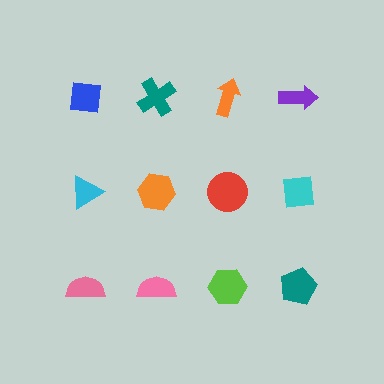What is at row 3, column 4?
A teal pentagon.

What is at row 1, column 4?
A purple arrow.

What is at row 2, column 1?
A cyan triangle.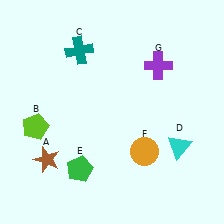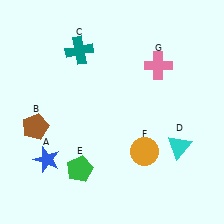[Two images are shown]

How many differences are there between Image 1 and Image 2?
There are 3 differences between the two images.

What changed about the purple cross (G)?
In Image 1, G is purple. In Image 2, it changed to pink.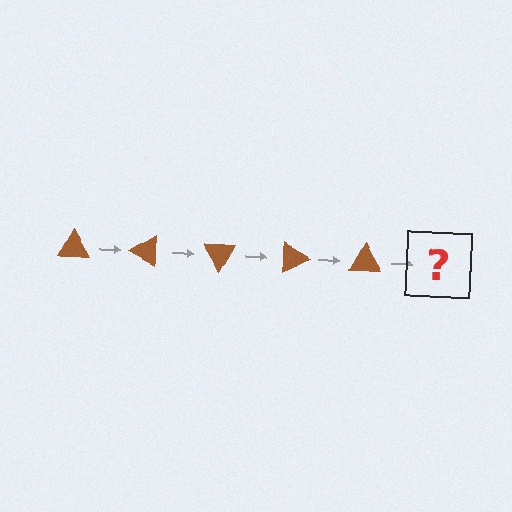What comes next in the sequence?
The next element should be a brown triangle rotated 150 degrees.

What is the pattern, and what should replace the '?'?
The pattern is that the triangle rotates 30 degrees each step. The '?' should be a brown triangle rotated 150 degrees.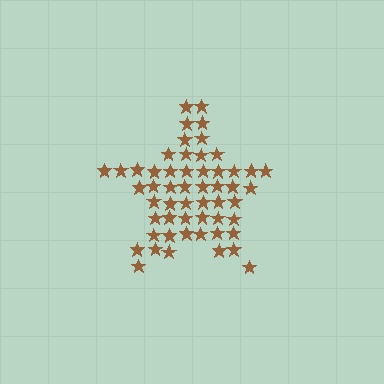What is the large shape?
The large shape is a star.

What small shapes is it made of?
It is made of small stars.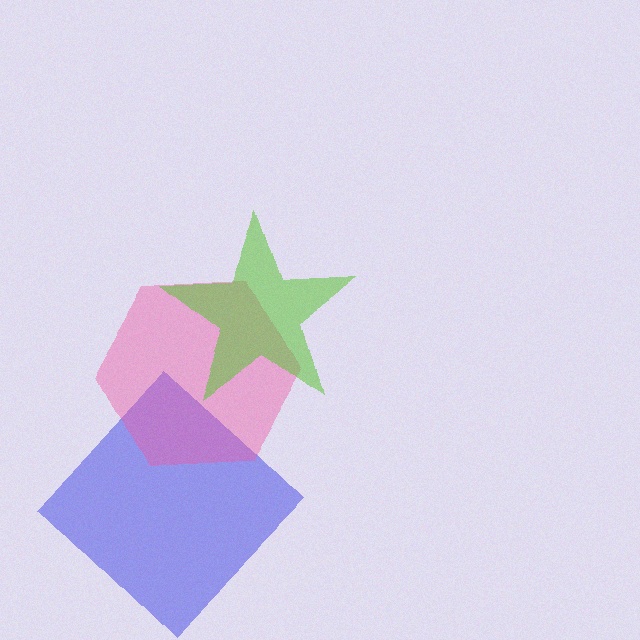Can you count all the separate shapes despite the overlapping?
Yes, there are 3 separate shapes.